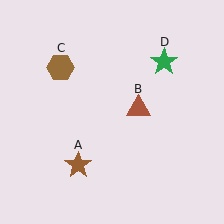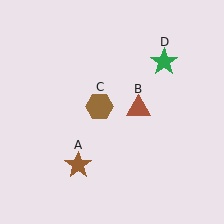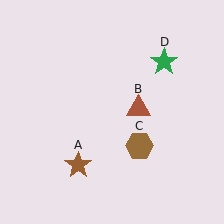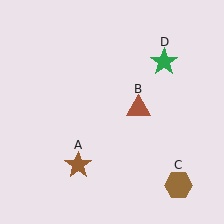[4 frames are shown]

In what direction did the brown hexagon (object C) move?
The brown hexagon (object C) moved down and to the right.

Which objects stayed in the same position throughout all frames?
Brown star (object A) and brown triangle (object B) and green star (object D) remained stationary.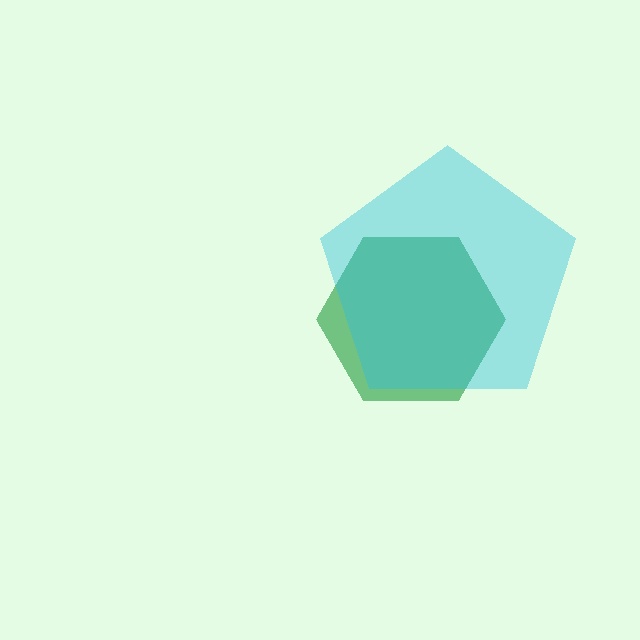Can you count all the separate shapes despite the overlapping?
Yes, there are 2 separate shapes.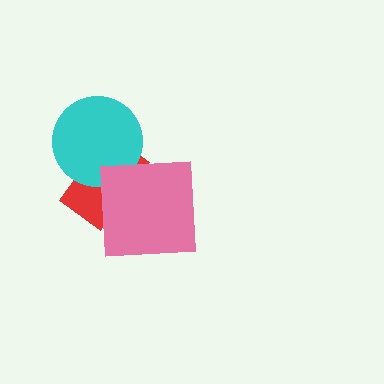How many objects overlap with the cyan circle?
1 object overlaps with the cyan circle.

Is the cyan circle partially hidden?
No, no other shape covers it.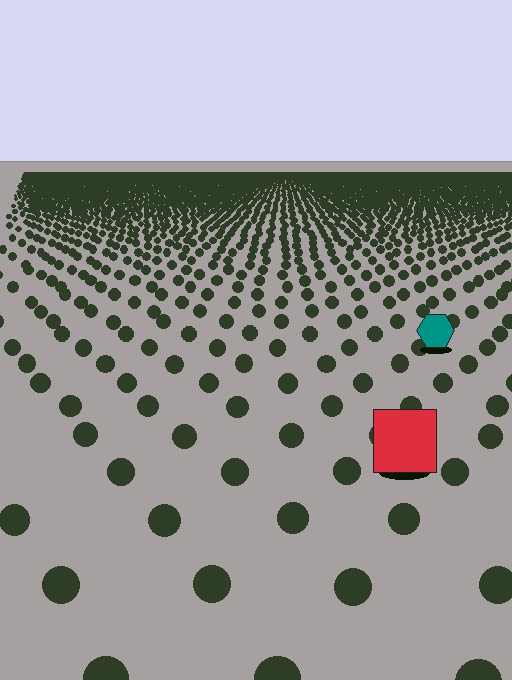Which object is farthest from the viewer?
The teal hexagon is farthest from the viewer. It appears smaller and the ground texture around it is denser.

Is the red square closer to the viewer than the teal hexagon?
Yes. The red square is closer — you can tell from the texture gradient: the ground texture is coarser near it.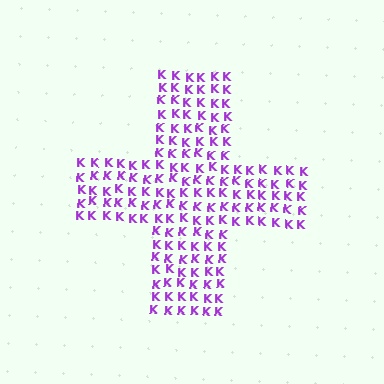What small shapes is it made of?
It is made of small letter K's.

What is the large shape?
The large shape is a cross.